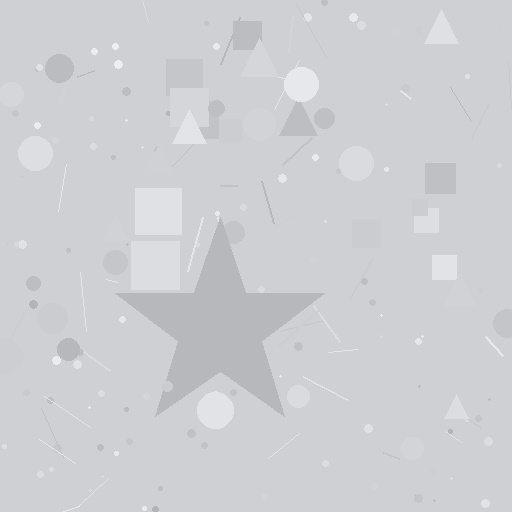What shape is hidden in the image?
A star is hidden in the image.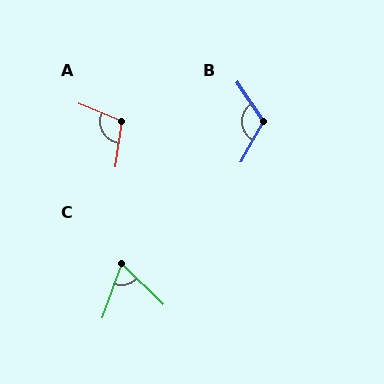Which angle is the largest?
B, at approximately 117 degrees.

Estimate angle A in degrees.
Approximately 105 degrees.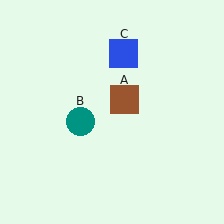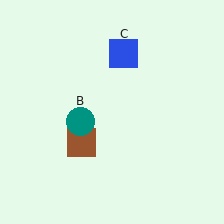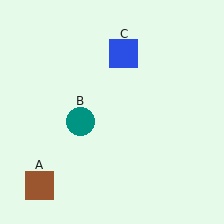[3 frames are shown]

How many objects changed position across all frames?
1 object changed position: brown square (object A).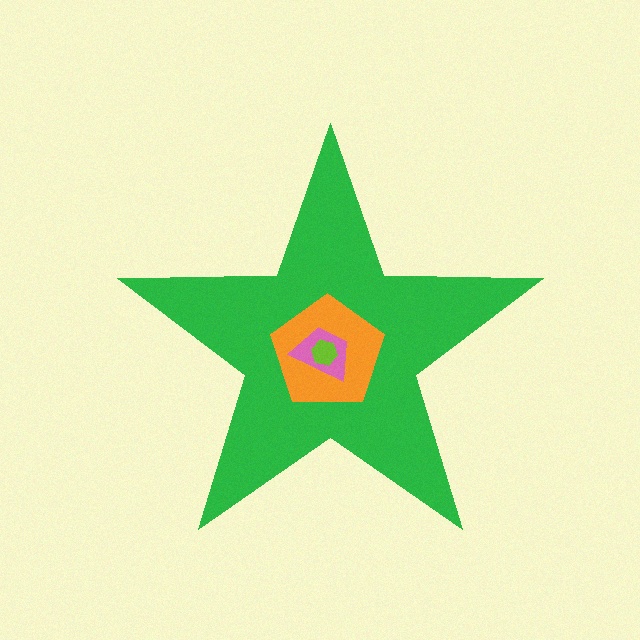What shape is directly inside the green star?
The orange pentagon.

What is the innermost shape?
The lime hexagon.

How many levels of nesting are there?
4.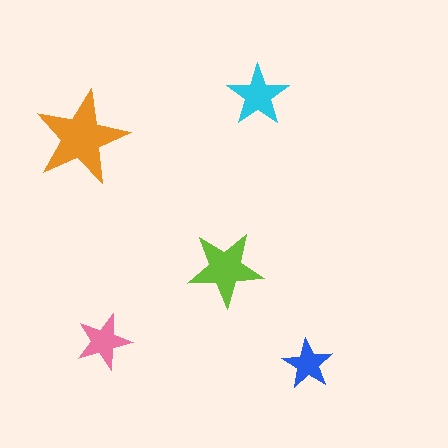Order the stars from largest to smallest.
the orange one, the lime one, the cyan one, the pink one, the blue one.